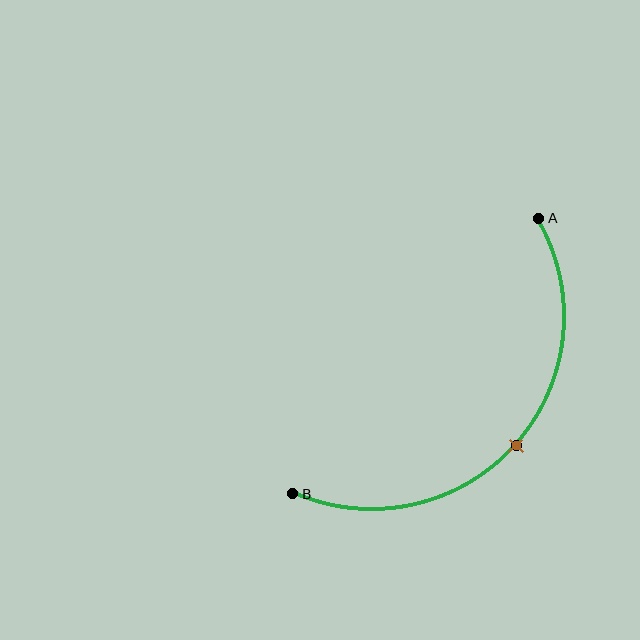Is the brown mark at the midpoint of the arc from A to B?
Yes. The brown mark lies on the arc at equal arc-length from both A and B — it is the arc midpoint.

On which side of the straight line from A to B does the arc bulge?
The arc bulges below and to the right of the straight line connecting A and B.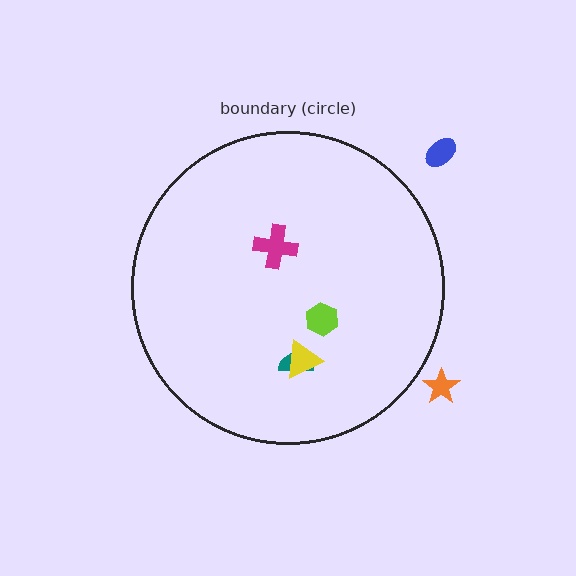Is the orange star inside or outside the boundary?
Outside.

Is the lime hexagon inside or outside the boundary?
Inside.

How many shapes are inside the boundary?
4 inside, 2 outside.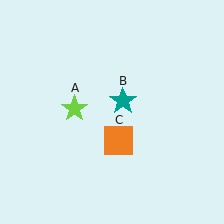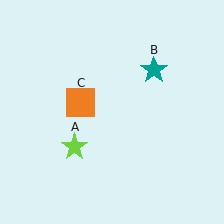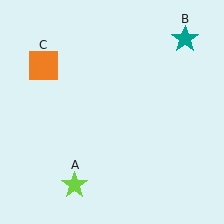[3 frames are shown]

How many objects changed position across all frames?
3 objects changed position: lime star (object A), teal star (object B), orange square (object C).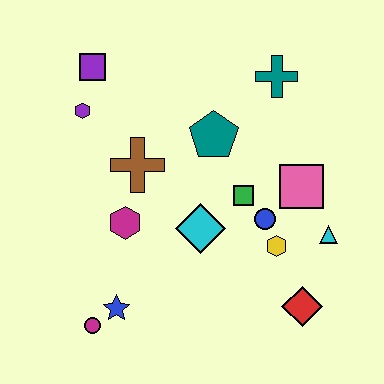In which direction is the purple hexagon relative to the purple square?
The purple hexagon is below the purple square.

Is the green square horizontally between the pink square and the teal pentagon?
Yes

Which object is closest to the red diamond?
The yellow hexagon is closest to the red diamond.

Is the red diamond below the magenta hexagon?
Yes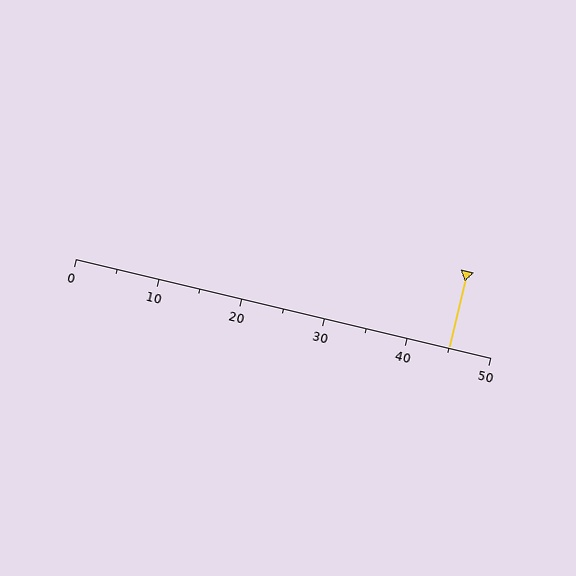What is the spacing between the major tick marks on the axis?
The major ticks are spaced 10 apart.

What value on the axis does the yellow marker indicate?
The marker indicates approximately 45.